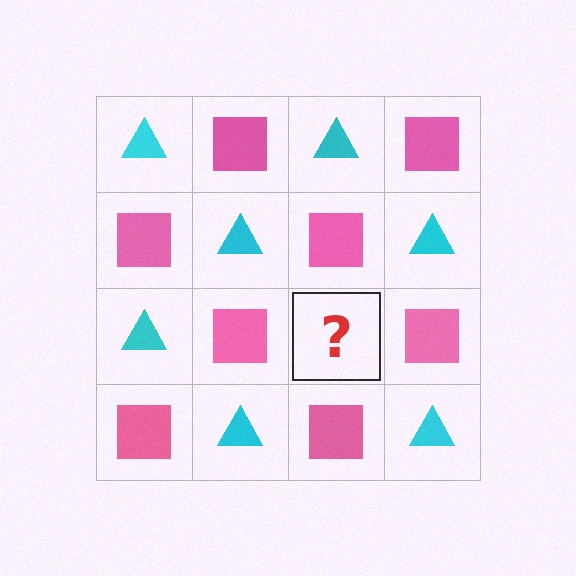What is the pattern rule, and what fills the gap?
The rule is that it alternates cyan triangle and pink square in a checkerboard pattern. The gap should be filled with a cyan triangle.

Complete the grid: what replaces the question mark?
The question mark should be replaced with a cyan triangle.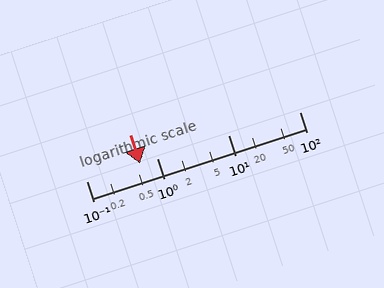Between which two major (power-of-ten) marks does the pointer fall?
The pointer is between 0.1 and 1.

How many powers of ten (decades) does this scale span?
The scale spans 3 decades, from 0.1 to 100.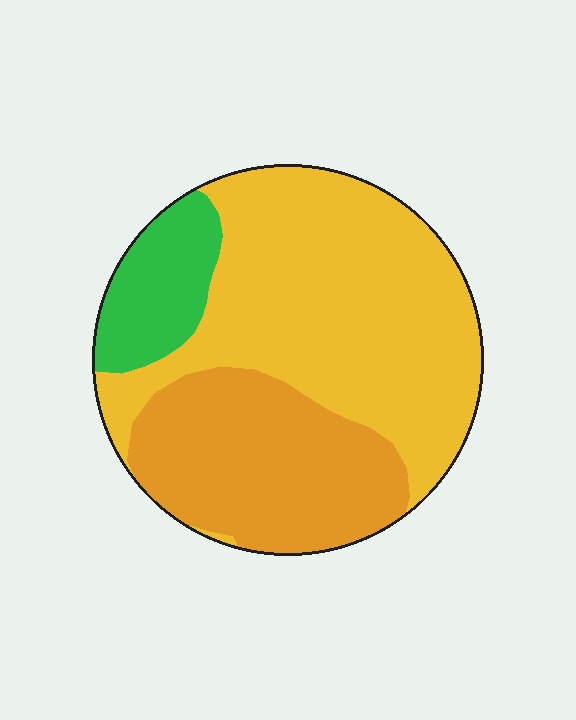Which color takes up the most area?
Yellow, at roughly 55%.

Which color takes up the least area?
Green, at roughly 15%.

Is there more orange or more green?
Orange.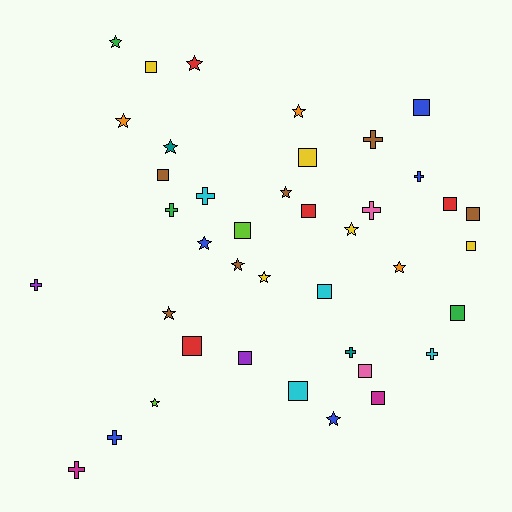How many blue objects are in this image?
There are 5 blue objects.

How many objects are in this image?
There are 40 objects.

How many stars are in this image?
There are 14 stars.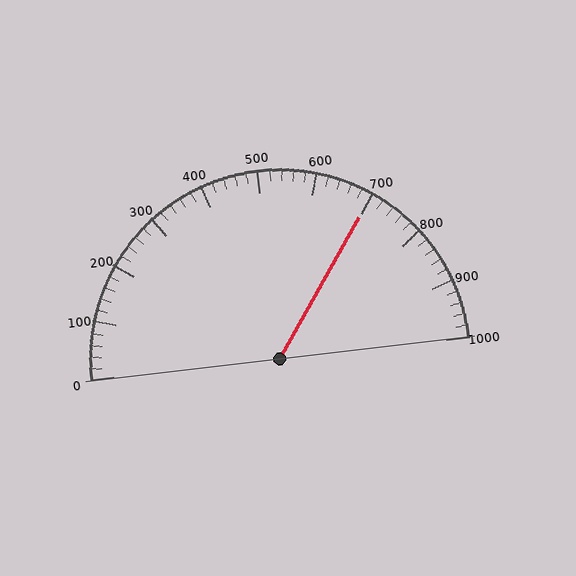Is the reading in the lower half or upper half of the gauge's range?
The reading is in the upper half of the range (0 to 1000).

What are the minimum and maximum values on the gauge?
The gauge ranges from 0 to 1000.